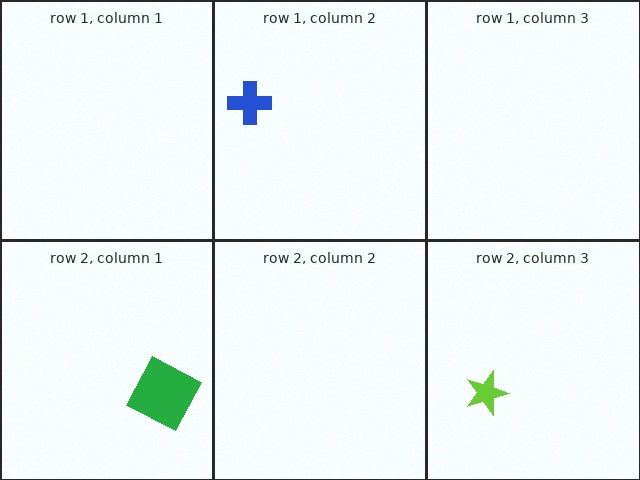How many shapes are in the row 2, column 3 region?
1.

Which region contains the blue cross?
The row 1, column 2 region.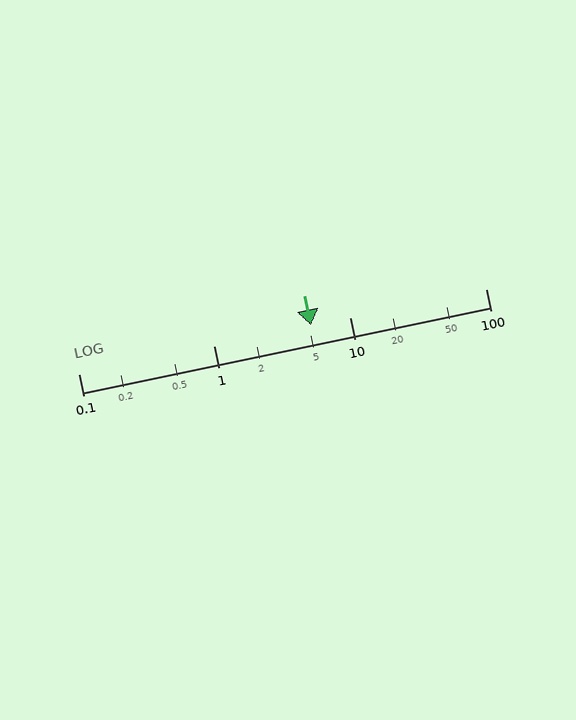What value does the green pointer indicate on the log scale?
The pointer indicates approximately 5.2.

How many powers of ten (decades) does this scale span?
The scale spans 3 decades, from 0.1 to 100.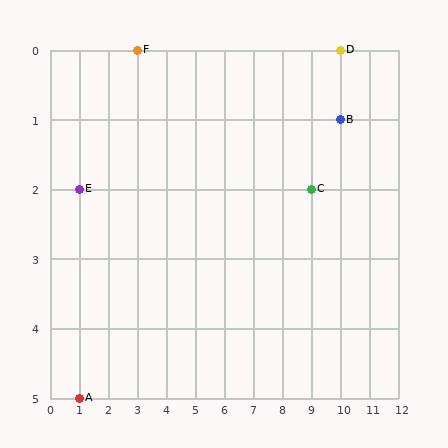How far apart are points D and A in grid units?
Points D and A are 9 columns and 5 rows apart (about 10.3 grid units diagonally).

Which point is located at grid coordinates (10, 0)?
Point D is at (10, 0).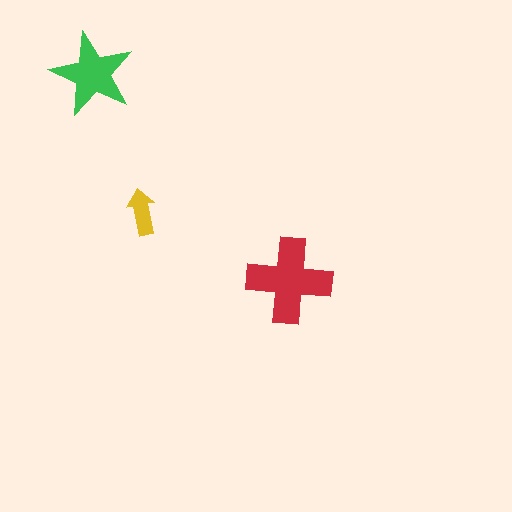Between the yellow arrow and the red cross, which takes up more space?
The red cross.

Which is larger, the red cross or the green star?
The red cross.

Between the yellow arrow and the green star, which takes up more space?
The green star.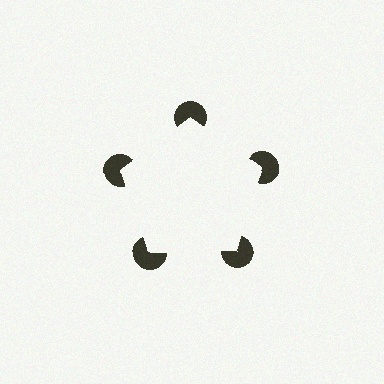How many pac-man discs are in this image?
There are 5 — one at each vertex of the illusory pentagon.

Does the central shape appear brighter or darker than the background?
It typically appears slightly brighter than the background, even though no actual brightness change is drawn.